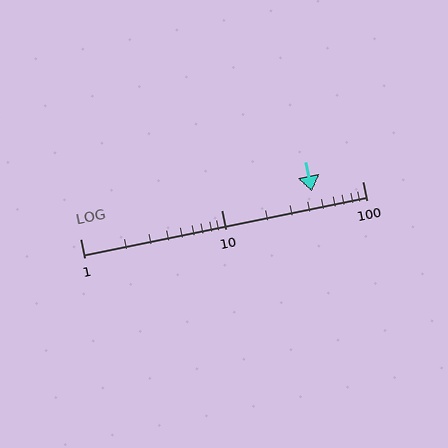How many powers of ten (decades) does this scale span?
The scale spans 2 decades, from 1 to 100.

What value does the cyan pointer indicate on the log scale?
The pointer indicates approximately 44.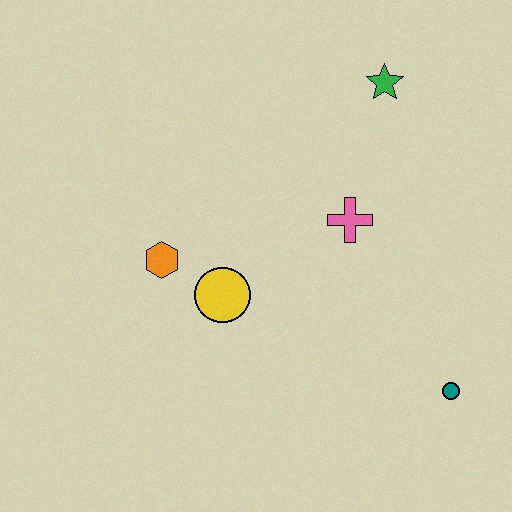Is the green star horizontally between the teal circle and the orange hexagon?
Yes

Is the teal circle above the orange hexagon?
No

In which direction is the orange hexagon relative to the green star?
The orange hexagon is to the left of the green star.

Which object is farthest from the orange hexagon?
The teal circle is farthest from the orange hexagon.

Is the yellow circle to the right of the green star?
No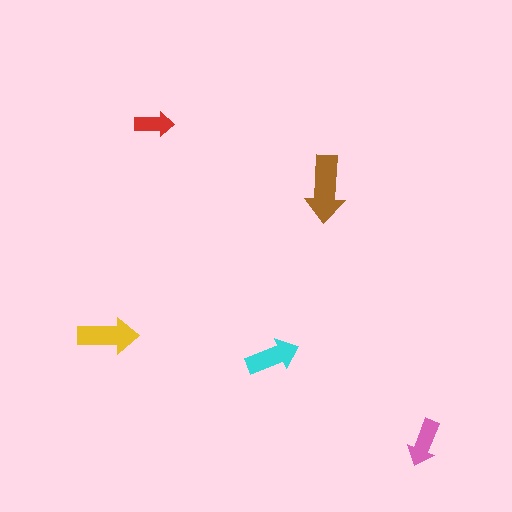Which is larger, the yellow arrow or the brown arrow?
The brown one.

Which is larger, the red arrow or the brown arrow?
The brown one.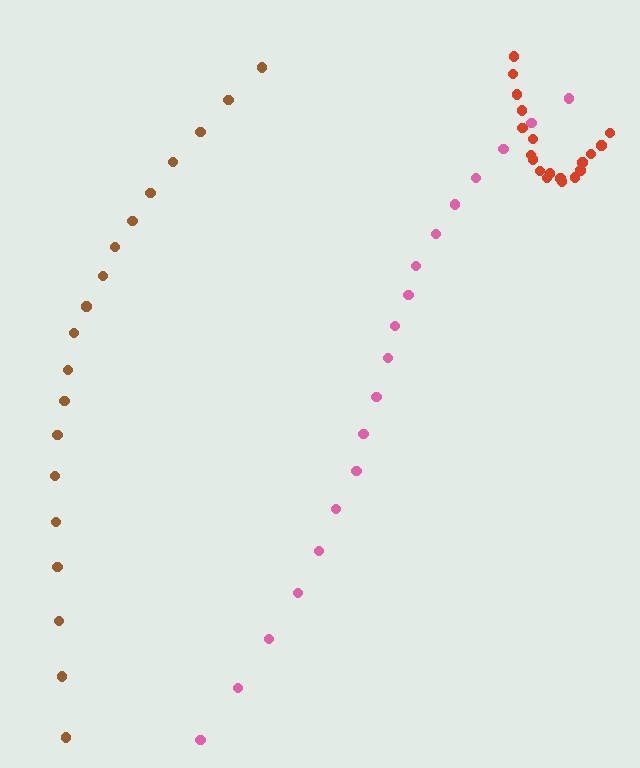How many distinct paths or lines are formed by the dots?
There are 3 distinct paths.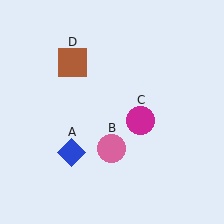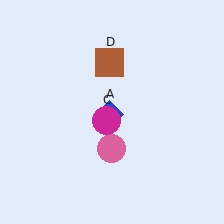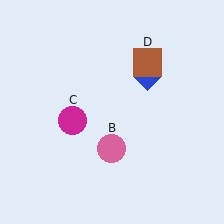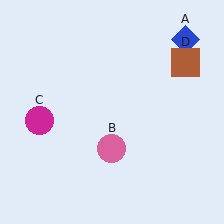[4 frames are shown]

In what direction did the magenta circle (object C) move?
The magenta circle (object C) moved left.